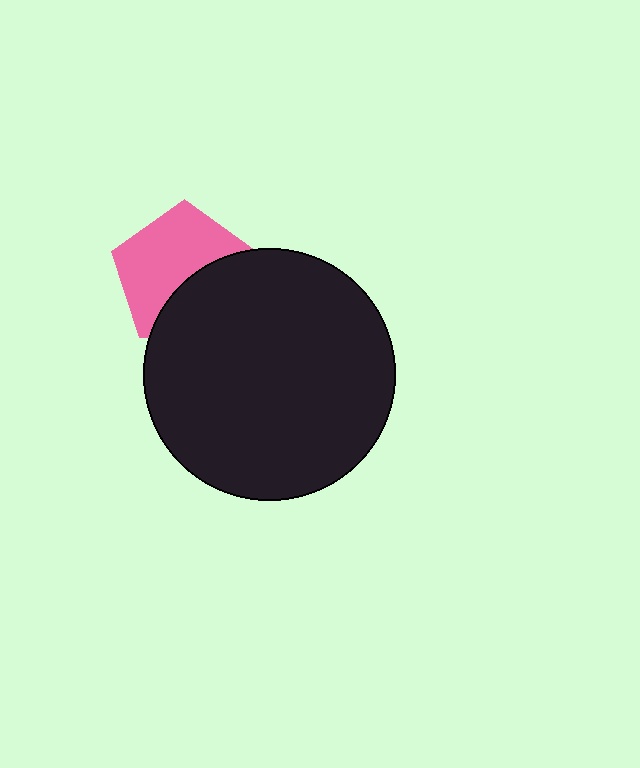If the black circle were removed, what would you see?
You would see the complete pink pentagon.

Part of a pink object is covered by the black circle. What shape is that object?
It is a pentagon.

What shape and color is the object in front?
The object in front is a black circle.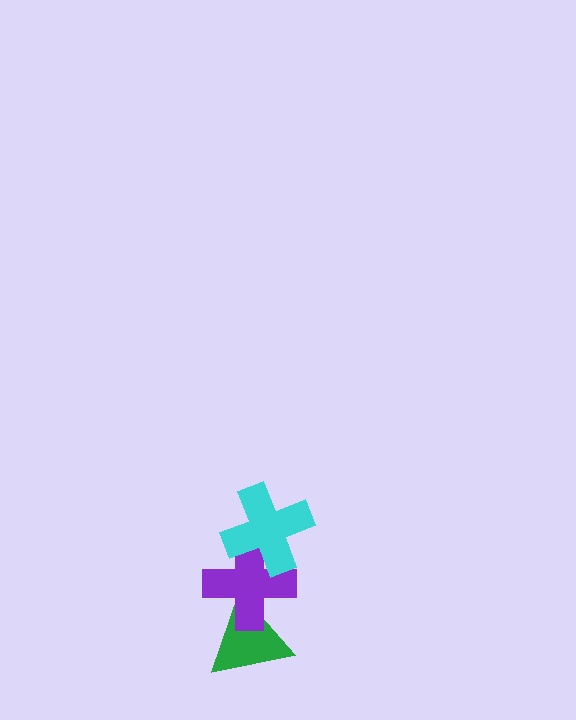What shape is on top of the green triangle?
The purple cross is on top of the green triangle.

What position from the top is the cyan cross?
The cyan cross is 1st from the top.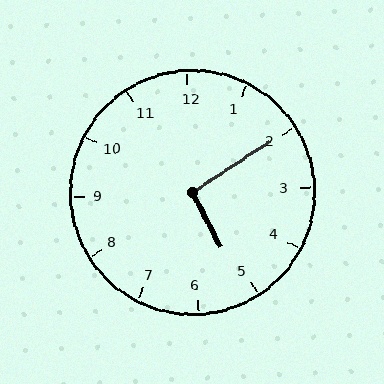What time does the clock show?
5:10.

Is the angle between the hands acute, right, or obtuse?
It is right.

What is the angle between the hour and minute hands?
Approximately 95 degrees.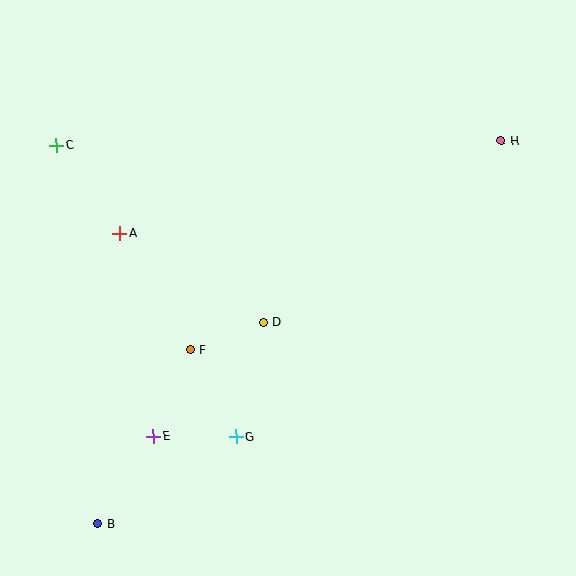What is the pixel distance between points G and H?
The distance between G and H is 397 pixels.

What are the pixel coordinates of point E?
Point E is at (153, 437).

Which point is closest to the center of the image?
Point D at (263, 322) is closest to the center.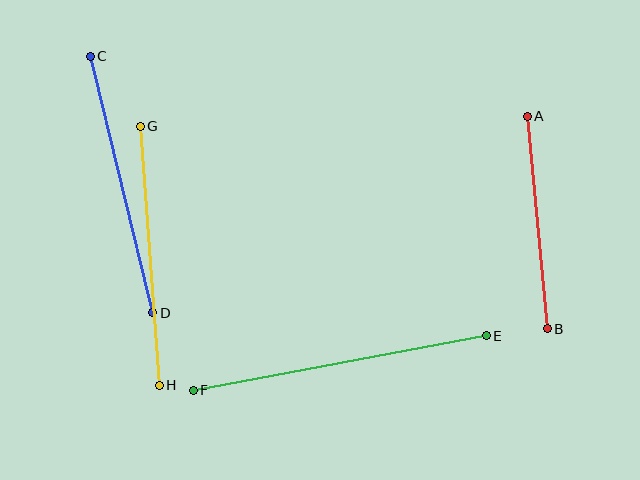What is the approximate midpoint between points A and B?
The midpoint is at approximately (537, 222) pixels.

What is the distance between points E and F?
The distance is approximately 298 pixels.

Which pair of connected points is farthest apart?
Points E and F are farthest apart.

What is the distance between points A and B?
The distance is approximately 213 pixels.